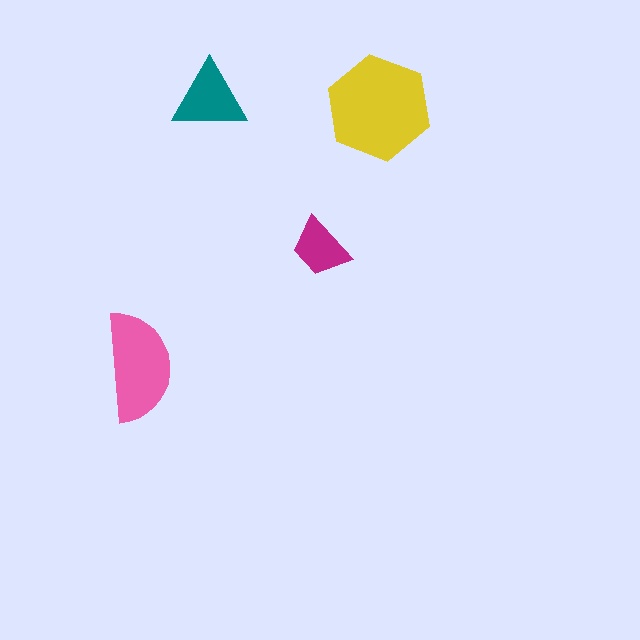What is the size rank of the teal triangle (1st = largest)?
3rd.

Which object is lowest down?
The pink semicircle is bottommost.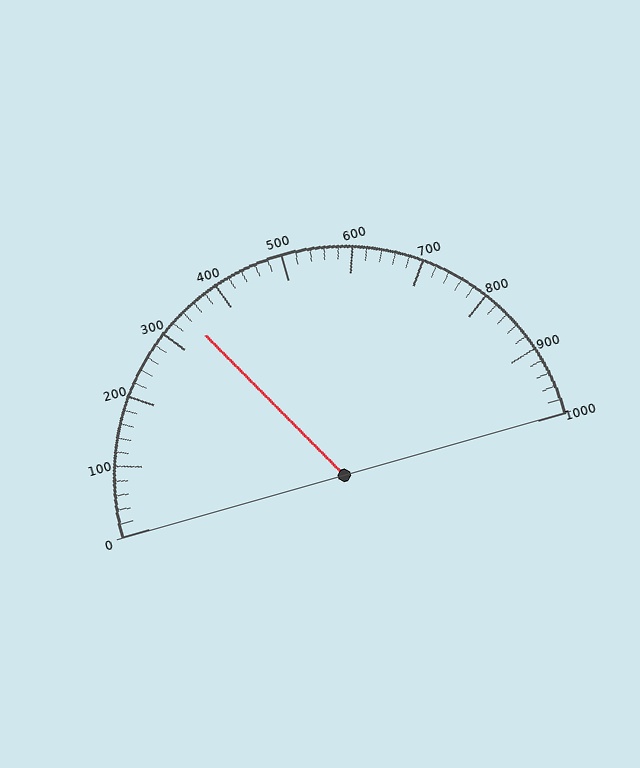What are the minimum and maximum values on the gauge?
The gauge ranges from 0 to 1000.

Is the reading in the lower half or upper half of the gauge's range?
The reading is in the lower half of the range (0 to 1000).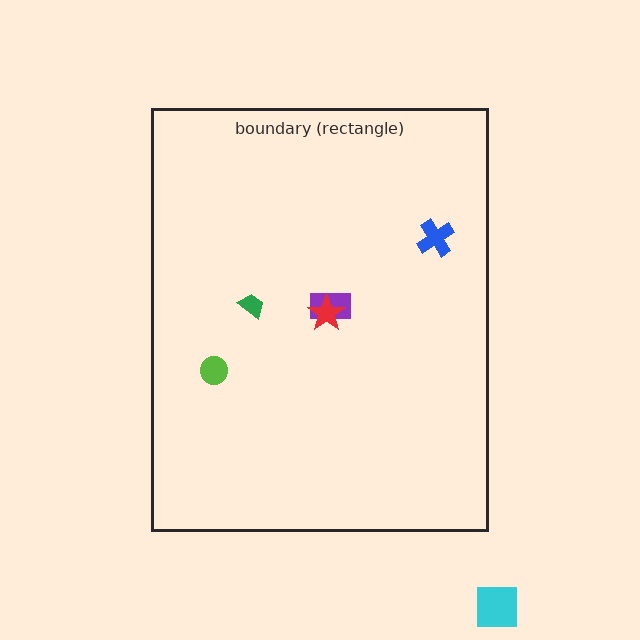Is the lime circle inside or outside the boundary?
Inside.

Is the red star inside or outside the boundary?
Inside.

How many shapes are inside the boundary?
5 inside, 1 outside.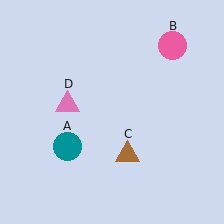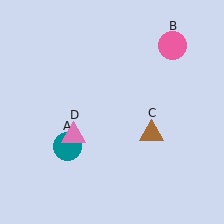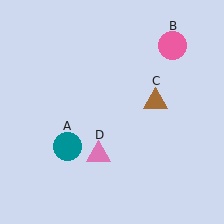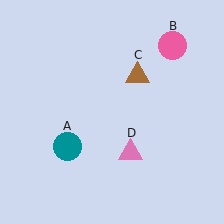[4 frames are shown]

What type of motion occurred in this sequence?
The brown triangle (object C), pink triangle (object D) rotated counterclockwise around the center of the scene.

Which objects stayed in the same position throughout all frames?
Teal circle (object A) and pink circle (object B) remained stationary.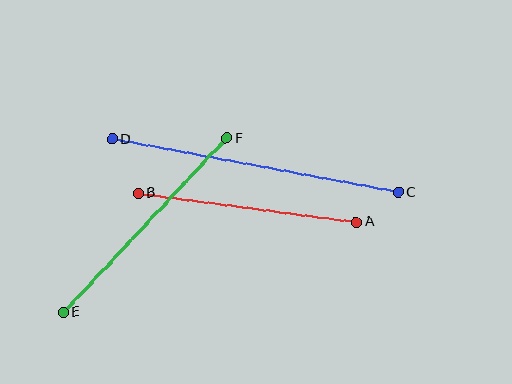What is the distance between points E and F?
The distance is approximately 239 pixels.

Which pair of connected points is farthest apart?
Points C and D are farthest apart.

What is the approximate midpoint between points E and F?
The midpoint is at approximately (145, 225) pixels.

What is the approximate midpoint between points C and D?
The midpoint is at approximately (255, 166) pixels.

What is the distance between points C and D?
The distance is approximately 291 pixels.